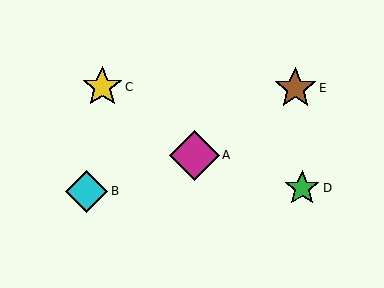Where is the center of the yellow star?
The center of the yellow star is at (102, 87).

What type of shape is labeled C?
Shape C is a yellow star.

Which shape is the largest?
The magenta diamond (labeled A) is the largest.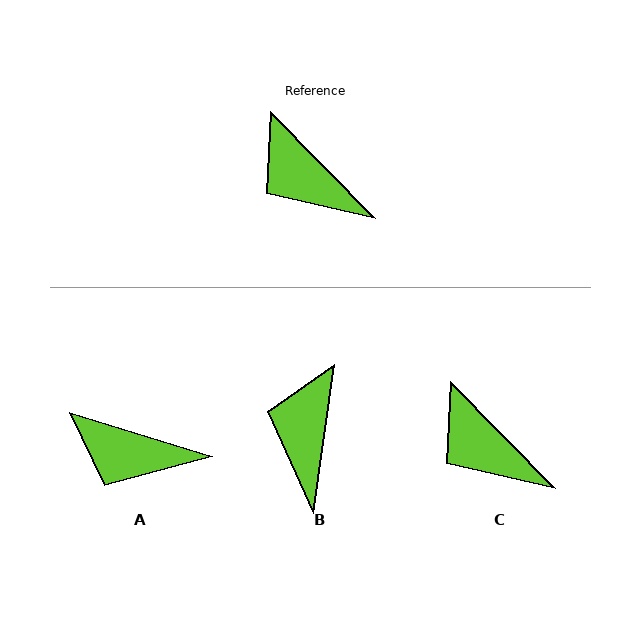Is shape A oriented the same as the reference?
No, it is off by about 28 degrees.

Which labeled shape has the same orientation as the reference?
C.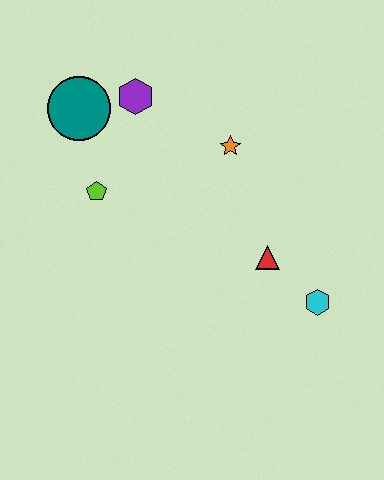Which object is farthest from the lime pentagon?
The cyan hexagon is farthest from the lime pentagon.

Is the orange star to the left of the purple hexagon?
No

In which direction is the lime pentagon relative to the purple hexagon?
The lime pentagon is below the purple hexagon.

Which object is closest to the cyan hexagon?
The red triangle is closest to the cyan hexagon.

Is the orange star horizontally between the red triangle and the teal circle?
Yes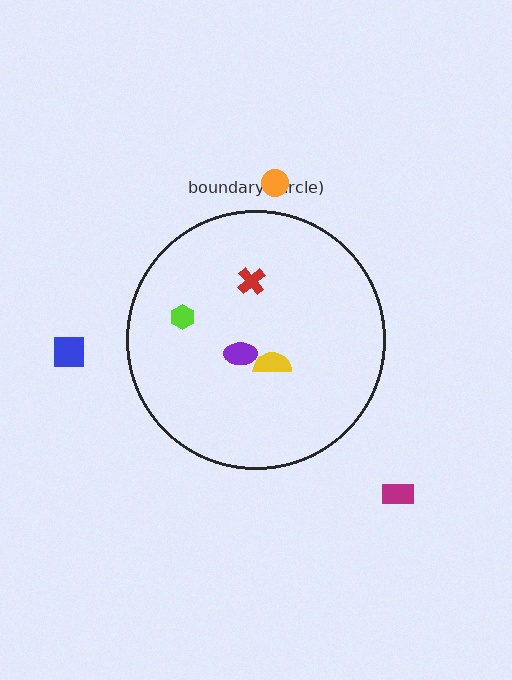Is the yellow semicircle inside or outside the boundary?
Inside.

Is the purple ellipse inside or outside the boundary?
Inside.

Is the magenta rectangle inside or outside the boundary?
Outside.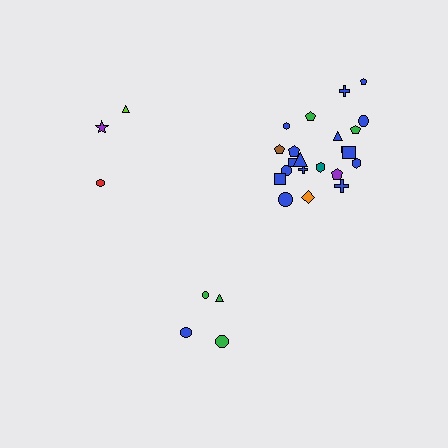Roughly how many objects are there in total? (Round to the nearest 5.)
Roughly 30 objects in total.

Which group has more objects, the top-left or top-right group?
The top-right group.